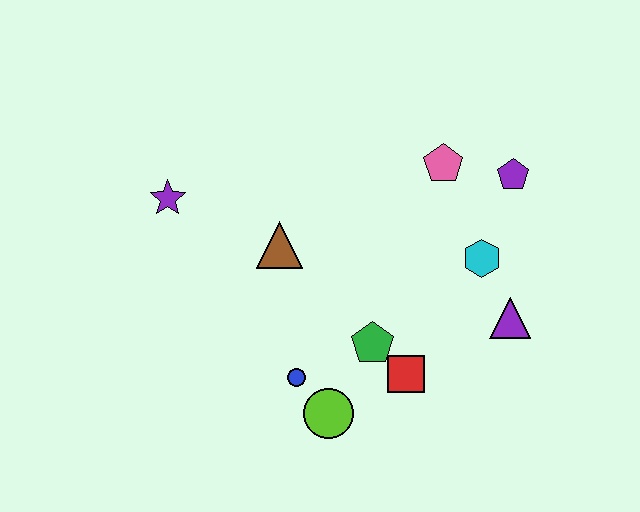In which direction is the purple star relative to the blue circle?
The purple star is above the blue circle.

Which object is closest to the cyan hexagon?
The purple triangle is closest to the cyan hexagon.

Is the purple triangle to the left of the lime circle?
No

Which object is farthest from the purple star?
The purple triangle is farthest from the purple star.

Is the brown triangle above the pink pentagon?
No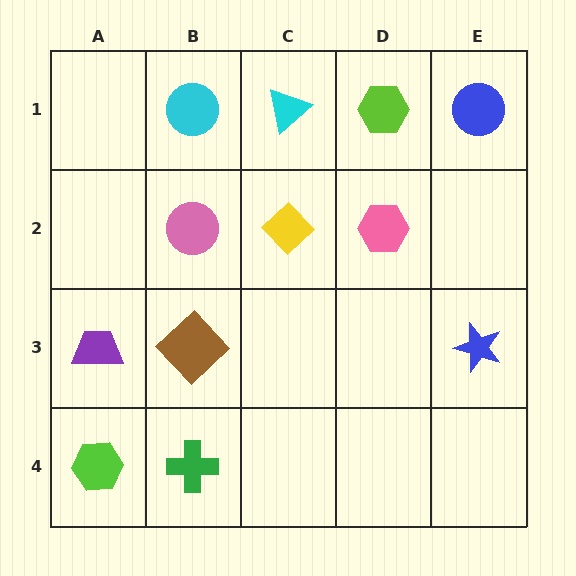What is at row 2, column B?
A pink circle.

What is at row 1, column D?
A lime hexagon.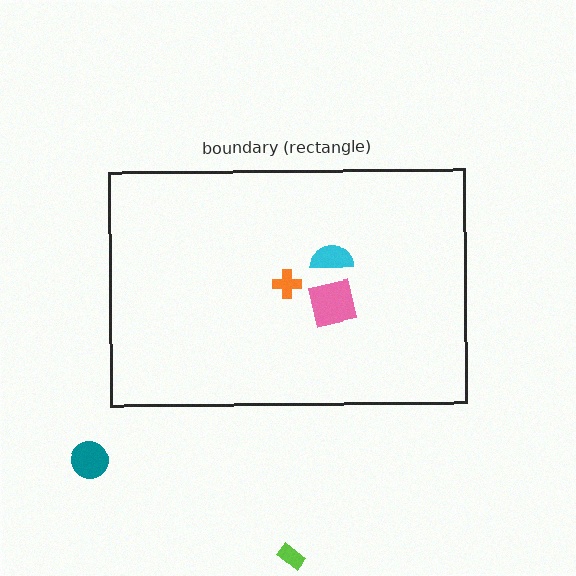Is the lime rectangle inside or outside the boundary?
Outside.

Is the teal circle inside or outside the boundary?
Outside.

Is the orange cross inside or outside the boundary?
Inside.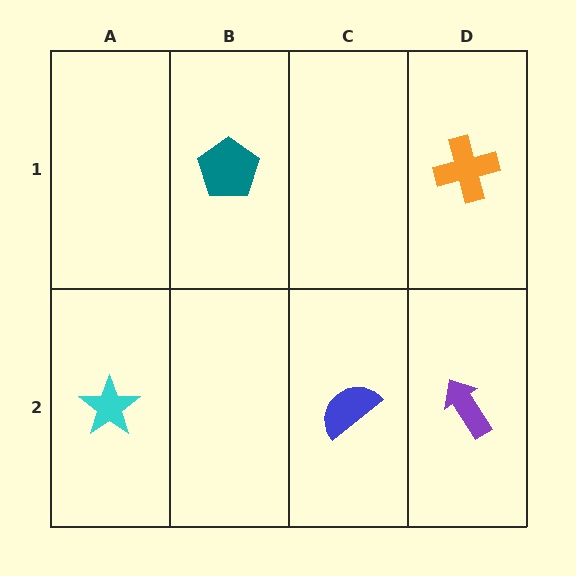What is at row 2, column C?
A blue semicircle.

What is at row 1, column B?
A teal pentagon.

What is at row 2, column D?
A purple arrow.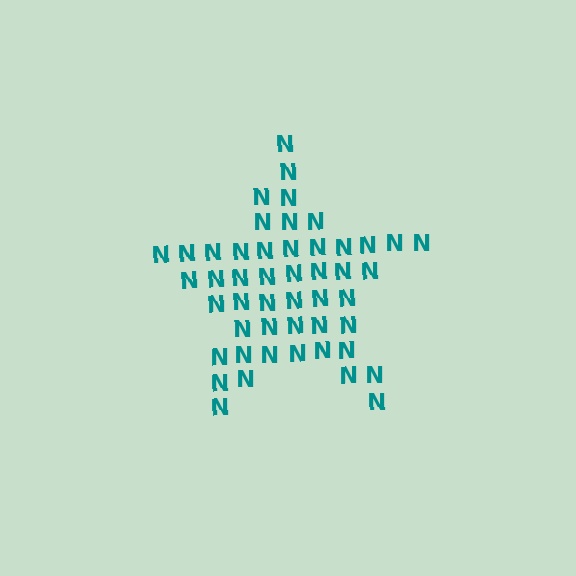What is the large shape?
The large shape is a star.